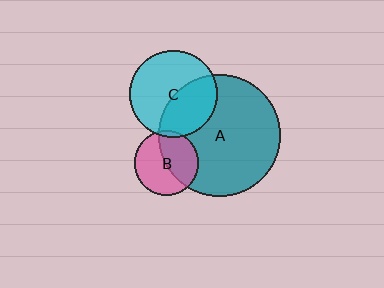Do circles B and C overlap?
Yes.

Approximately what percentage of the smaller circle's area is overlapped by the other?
Approximately 5%.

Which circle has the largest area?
Circle A (teal).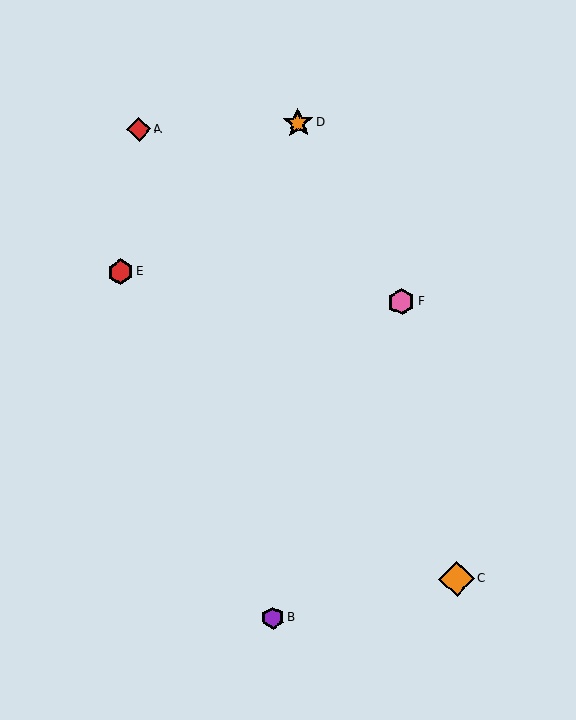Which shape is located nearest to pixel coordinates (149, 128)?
The red diamond (labeled A) at (139, 129) is nearest to that location.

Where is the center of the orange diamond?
The center of the orange diamond is at (457, 579).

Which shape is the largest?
The orange diamond (labeled C) is the largest.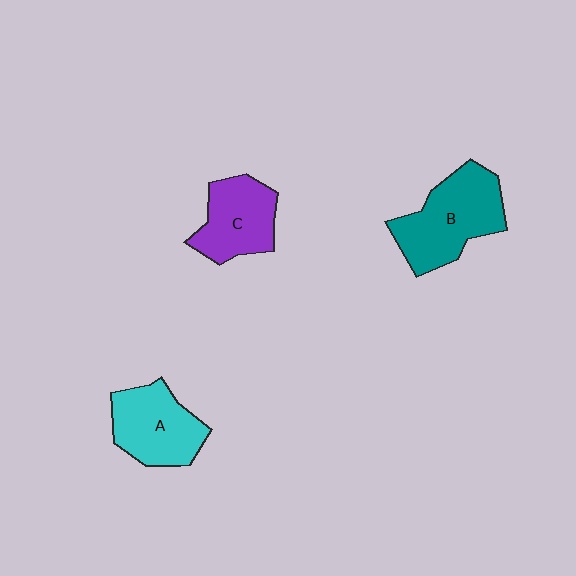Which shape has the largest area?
Shape B (teal).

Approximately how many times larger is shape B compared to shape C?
Approximately 1.3 times.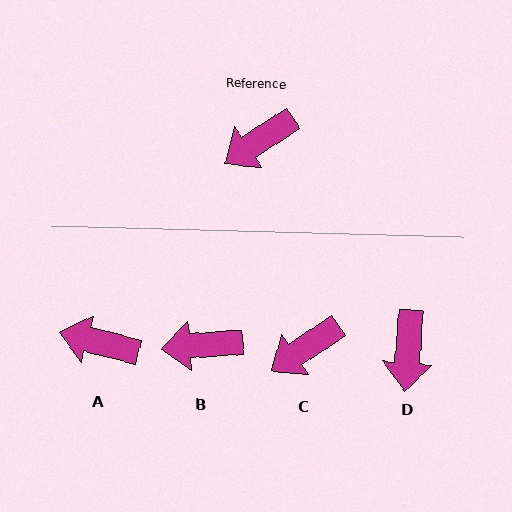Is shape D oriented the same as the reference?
No, it is off by about 52 degrees.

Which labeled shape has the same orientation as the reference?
C.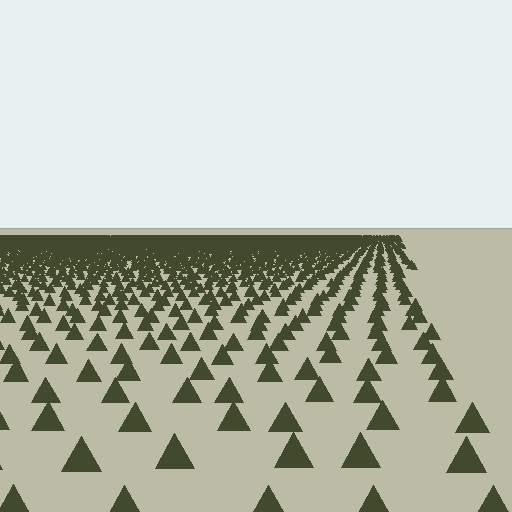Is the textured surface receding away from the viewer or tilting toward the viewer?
The surface is receding away from the viewer. Texture elements get smaller and denser toward the top.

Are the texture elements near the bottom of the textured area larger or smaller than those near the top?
Larger. Near the bottom, elements are closer to the viewer and appear at a bigger on-screen size.